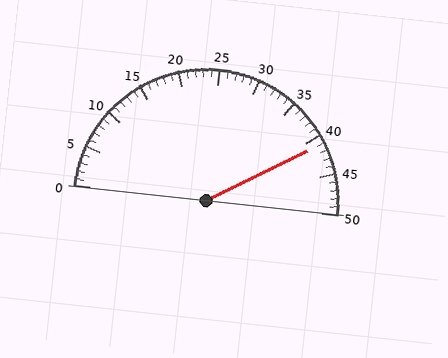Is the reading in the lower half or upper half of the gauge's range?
The reading is in the upper half of the range (0 to 50).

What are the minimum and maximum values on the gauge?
The gauge ranges from 0 to 50.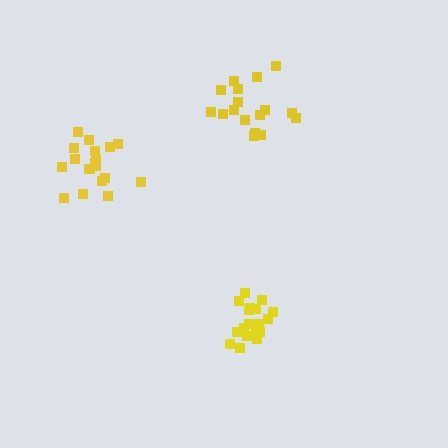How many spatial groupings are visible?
There are 3 spatial groupings.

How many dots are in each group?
Group 1: 17 dots, Group 2: 18 dots, Group 3: 19 dots (54 total).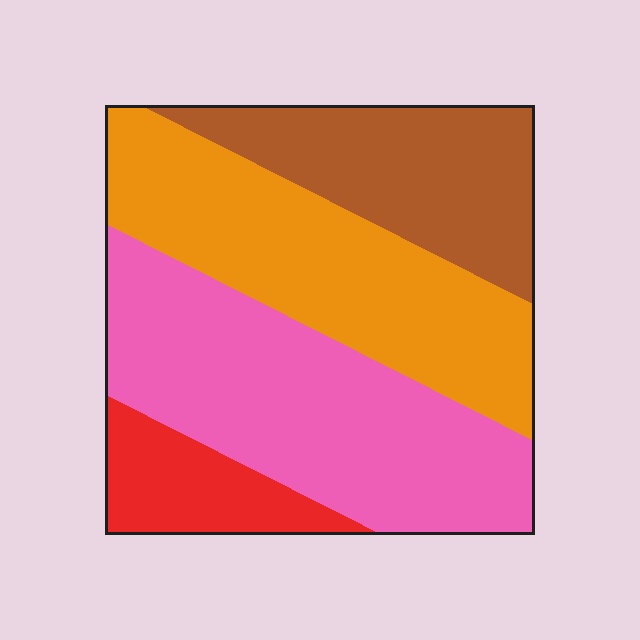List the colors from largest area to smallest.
From largest to smallest: pink, orange, brown, red.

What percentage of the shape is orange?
Orange takes up between a sixth and a third of the shape.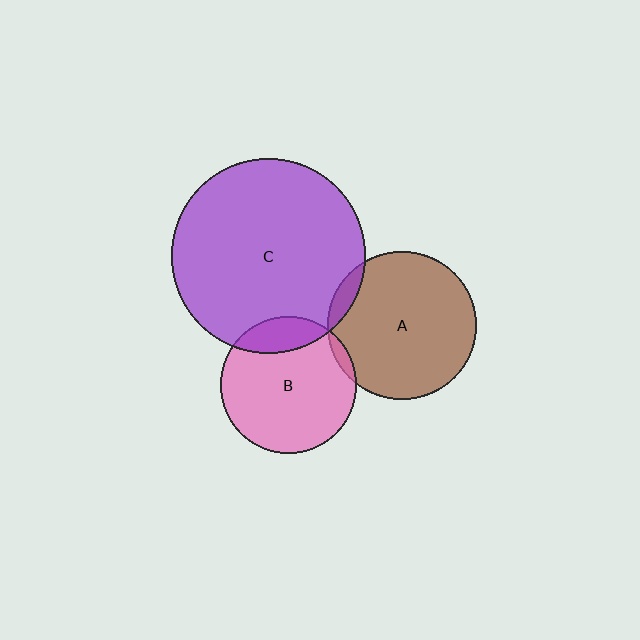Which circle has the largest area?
Circle C (purple).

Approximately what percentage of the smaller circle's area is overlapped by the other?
Approximately 5%.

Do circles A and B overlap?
Yes.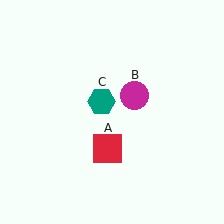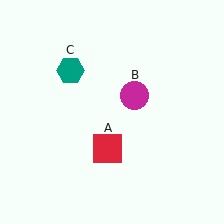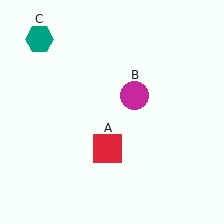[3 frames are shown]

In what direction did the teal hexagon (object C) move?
The teal hexagon (object C) moved up and to the left.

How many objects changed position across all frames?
1 object changed position: teal hexagon (object C).